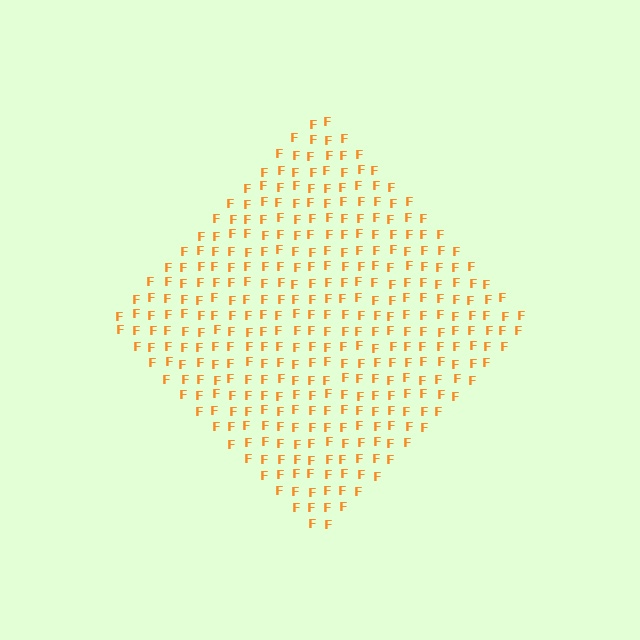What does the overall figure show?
The overall figure shows a diamond.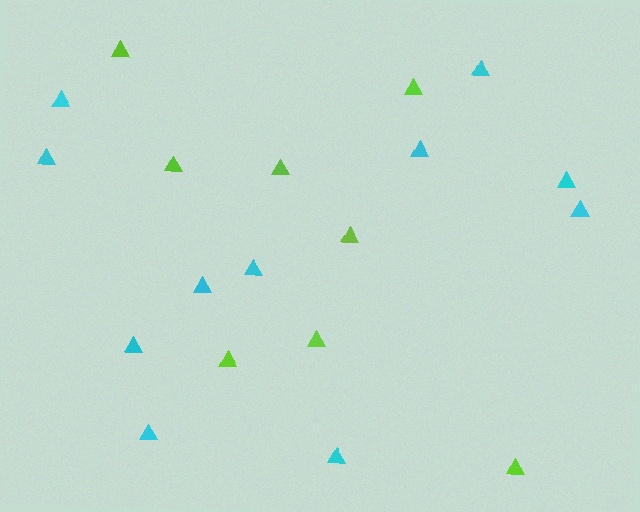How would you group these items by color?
There are 2 groups: one group of cyan triangles (11) and one group of lime triangles (8).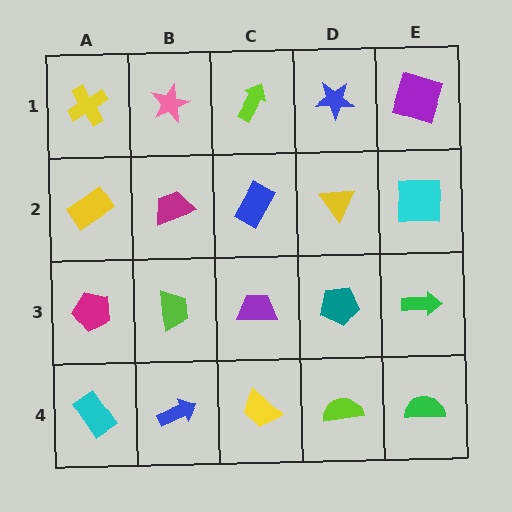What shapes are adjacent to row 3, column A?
A yellow rectangle (row 2, column A), a cyan rectangle (row 4, column A), a lime trapezoid (row 3, column B).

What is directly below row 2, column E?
A green arrow.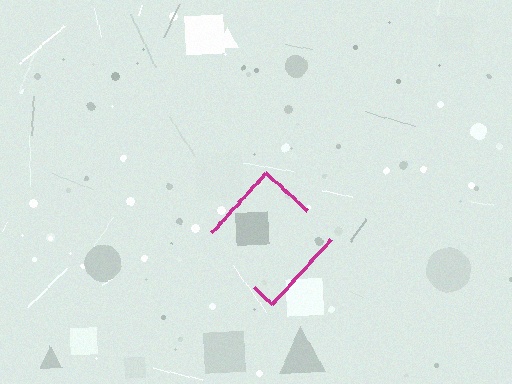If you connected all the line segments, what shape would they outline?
They would outline a diamond.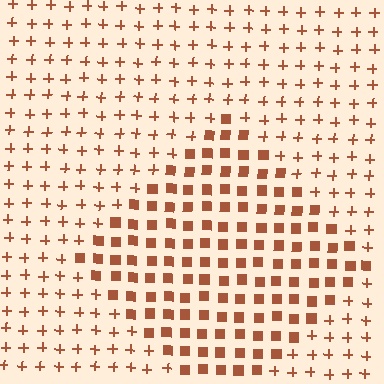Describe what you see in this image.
The image is filled with small brown elements arranged in a uniform grid. A diamond-shaped region contains squares, while the surrounding area contains plus signs. The boundary is defined purely by the change in element shape.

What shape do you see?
I see a diamond.